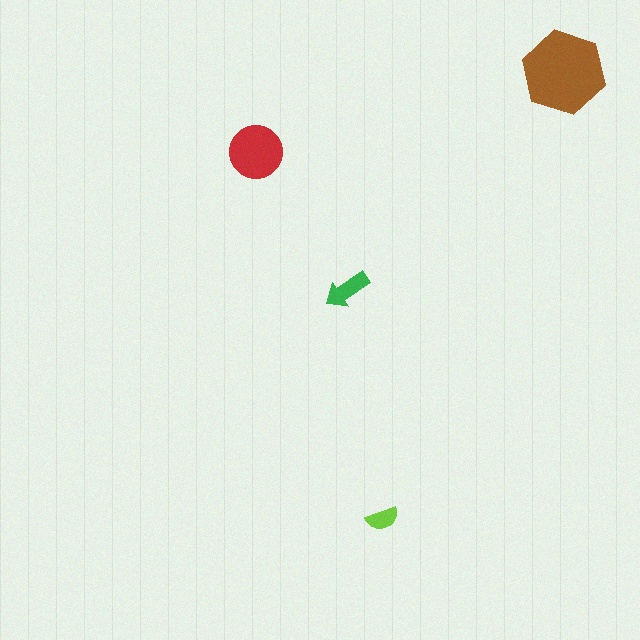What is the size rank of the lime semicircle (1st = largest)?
4th.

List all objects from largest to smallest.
The brown hexagon, the red circle, the green arrow, the lime semicircle.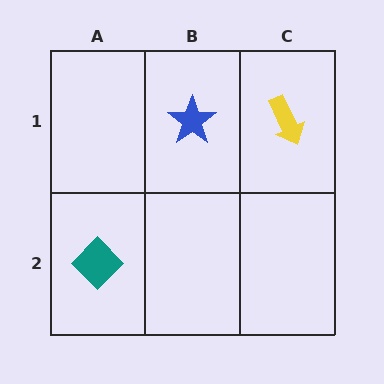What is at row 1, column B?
A blue star.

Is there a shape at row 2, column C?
No, that cell is empty.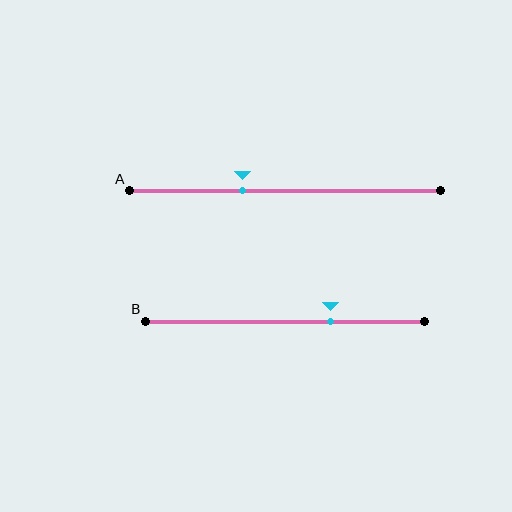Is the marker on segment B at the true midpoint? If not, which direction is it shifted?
No, the marker on segment B is shifted to the right by about 16% of the segment length.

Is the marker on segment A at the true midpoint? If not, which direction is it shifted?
No, the marker on segment A is shifted to the left by about 14% of the segment length.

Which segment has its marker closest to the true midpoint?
Segment A has its marker closest to the true midpoint.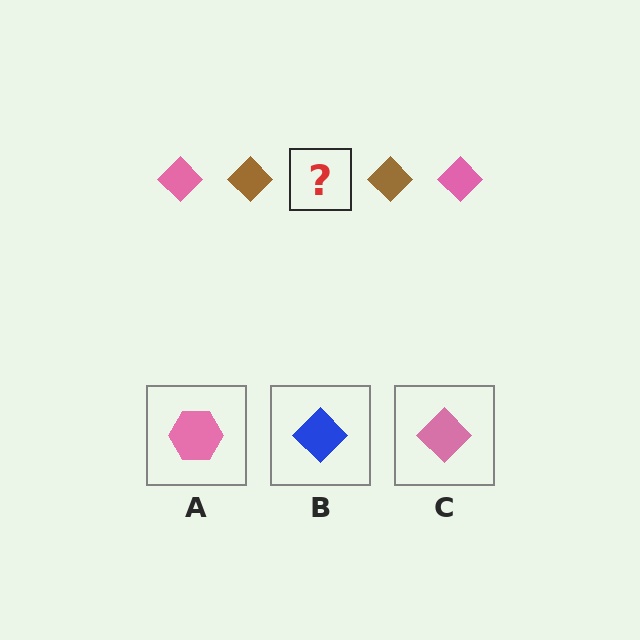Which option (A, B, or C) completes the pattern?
C.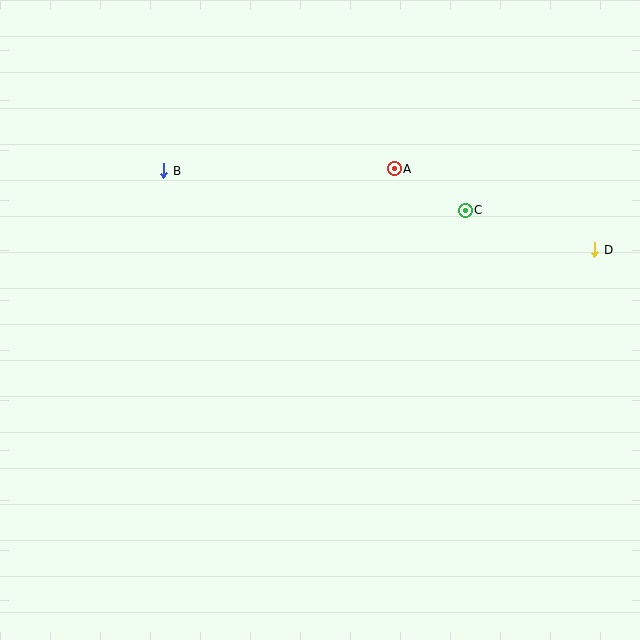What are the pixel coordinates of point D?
Point D is at (595, 250).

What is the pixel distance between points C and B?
The distance between C and B is 304 pixels.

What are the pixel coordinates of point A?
Point A is at (394, 169).